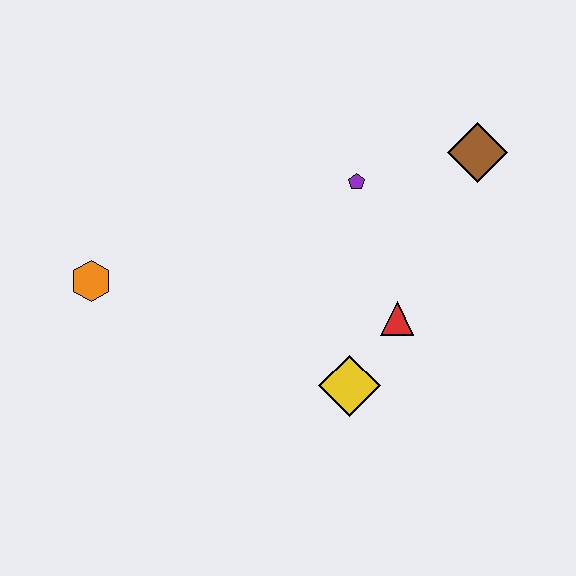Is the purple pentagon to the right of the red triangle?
No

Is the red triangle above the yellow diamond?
Yes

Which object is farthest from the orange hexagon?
The brown diamond is farthest from the orange hexagon.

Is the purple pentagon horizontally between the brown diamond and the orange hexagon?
Yes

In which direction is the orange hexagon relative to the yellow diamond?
The orange hexagon is to the left of the yellow diamond.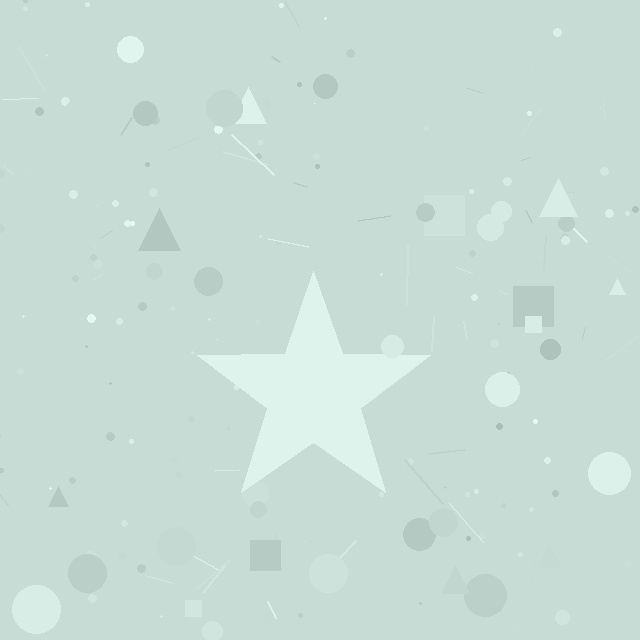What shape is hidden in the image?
A star is hidden in the image.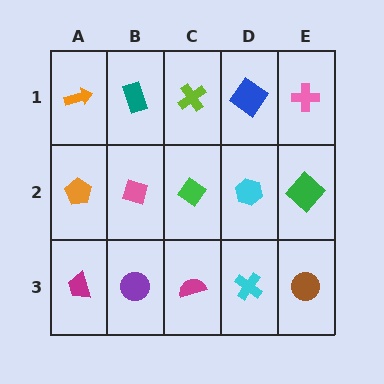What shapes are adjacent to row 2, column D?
A blue diamond (row 1, column D), a cyan cross (row 3, column D), a green diamond (row 2, column C), a green diamond (row 2, column E).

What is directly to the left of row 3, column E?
A cyan cross.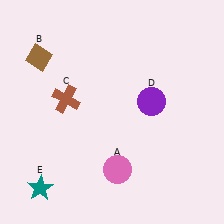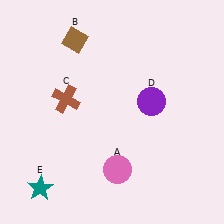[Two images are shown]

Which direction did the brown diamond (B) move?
The brown diamond (B) moved right.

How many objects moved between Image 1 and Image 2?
1 object moved between the two images.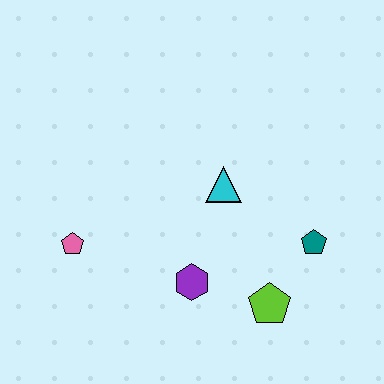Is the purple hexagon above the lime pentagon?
Yes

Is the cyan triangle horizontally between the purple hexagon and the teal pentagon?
Yes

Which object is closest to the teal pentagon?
The lime pentagon is closest to the teal pentagon.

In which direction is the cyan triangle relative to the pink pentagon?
The cyan triangle is to the right of the pink pentagon.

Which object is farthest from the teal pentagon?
The pink pentagon is farthest from the teal pentagon.